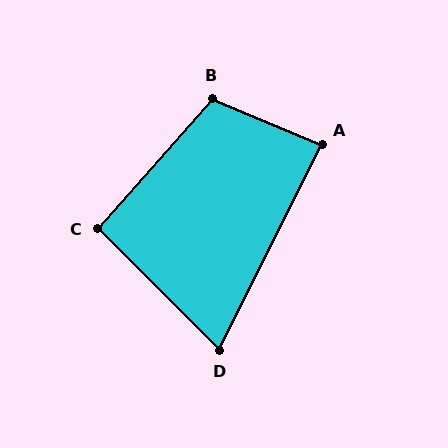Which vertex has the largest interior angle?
B, at approximately 108 degrees.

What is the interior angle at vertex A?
Approximately 87 degrees (approximately right).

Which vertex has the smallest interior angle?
D, at approximately 72 degrees.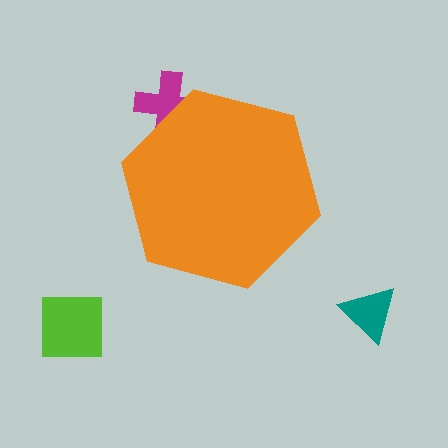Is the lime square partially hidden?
No, the lime square is fully visible.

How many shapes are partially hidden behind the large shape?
1 shape is partially hidden.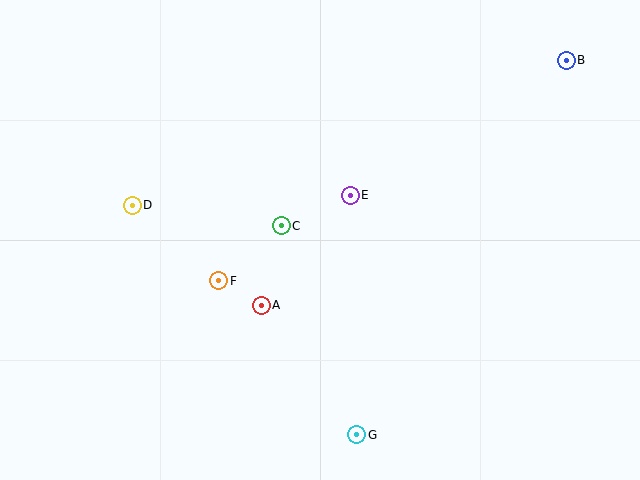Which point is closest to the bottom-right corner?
Point G is closest to the bottom-right corner.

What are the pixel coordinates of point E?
Point E is at (350, 195).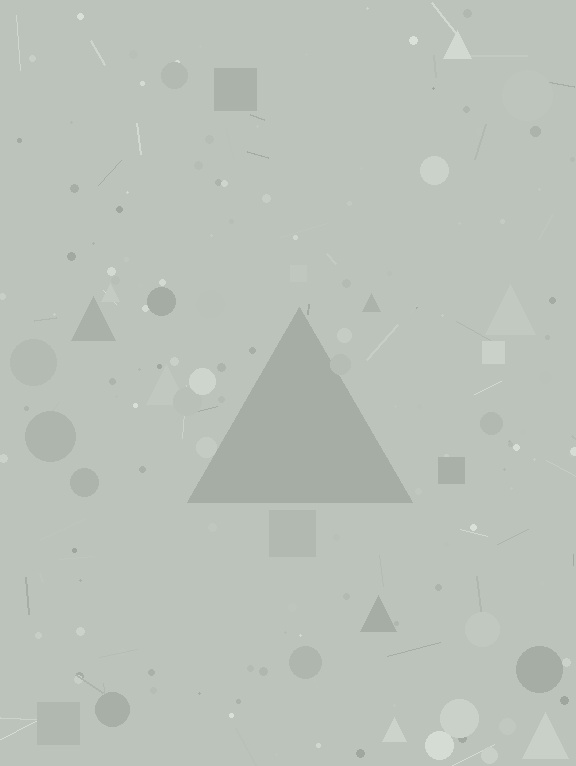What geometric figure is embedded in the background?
A triangle is embedded in the background.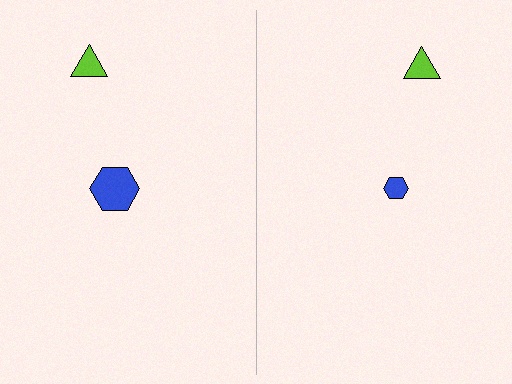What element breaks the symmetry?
The blue hexagon on the right side has a different size than its mirror counterpart.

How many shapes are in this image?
There are 4 shapes in this image.